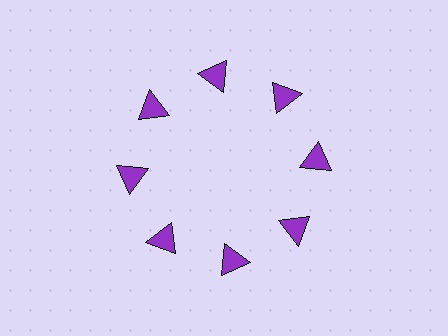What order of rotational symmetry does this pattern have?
This pattern has 8-fold rotational symmetry.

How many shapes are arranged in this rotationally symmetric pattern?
There are 8 shapes, arranged in 8 groups of 1.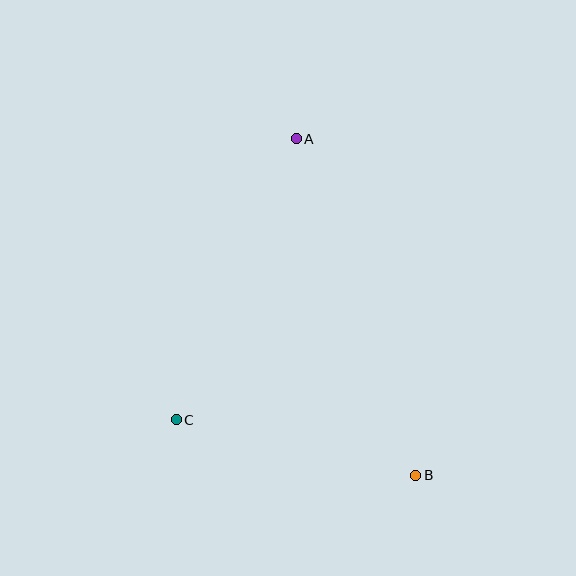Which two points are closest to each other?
Points B and C are closest to each other.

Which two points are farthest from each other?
Points A and B are farthest from each other.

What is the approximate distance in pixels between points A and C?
The distance between A and C is approximately 306 pixels.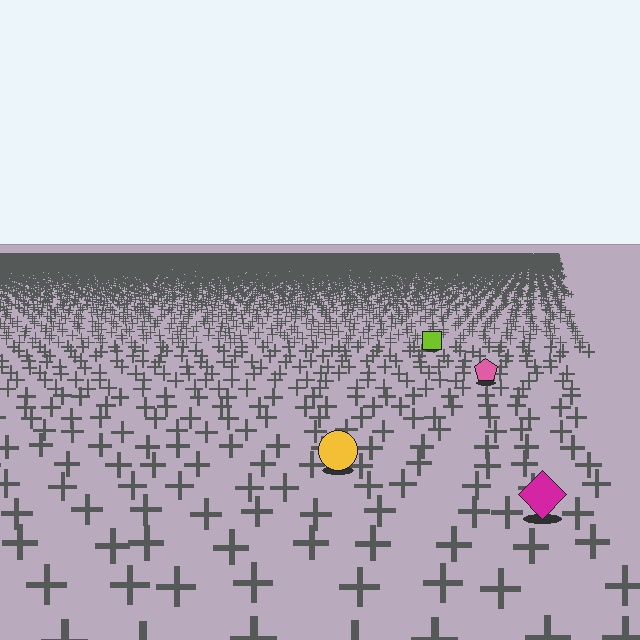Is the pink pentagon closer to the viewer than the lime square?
Yes. The pink pentagon is closer — you can tell from the texture gradient: the ground texture is coarser near it.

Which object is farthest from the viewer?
The lime square is farthest from the viewer. It appears smaller and the ground texture around it is denser.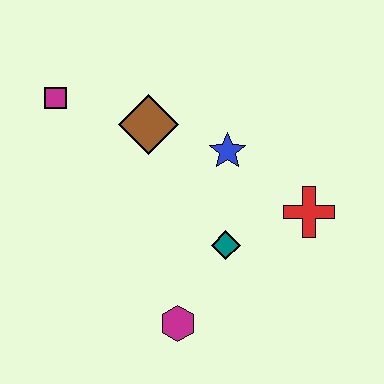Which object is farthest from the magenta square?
The red cross is farthest from the magenta square.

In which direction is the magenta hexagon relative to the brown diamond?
The magenta hexagon is below the brown diamond.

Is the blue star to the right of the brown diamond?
Yes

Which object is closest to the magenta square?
The brown diamond is closest to the magenta square.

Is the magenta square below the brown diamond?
No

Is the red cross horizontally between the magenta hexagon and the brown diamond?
No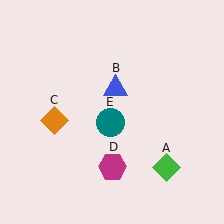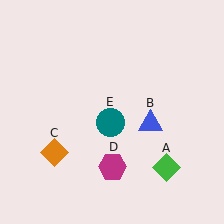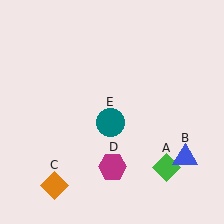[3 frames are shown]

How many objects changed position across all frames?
2 objects changed position: blue triangle (object B), orange diamond (object C).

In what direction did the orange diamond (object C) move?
The orange diamond (object C) moved down.